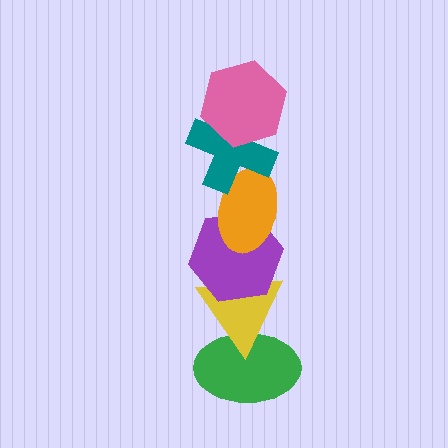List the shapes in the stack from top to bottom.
From top to bottom: the pink hexagon, the teal cross, the orange ellipse, the purple hexagon, the yellow triangle, the green ellipse.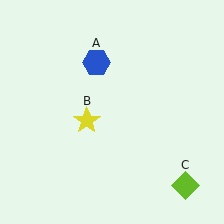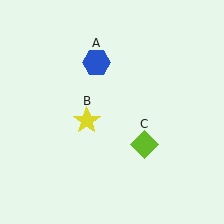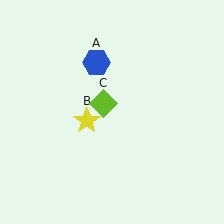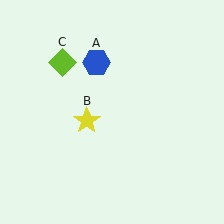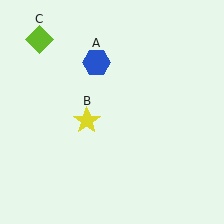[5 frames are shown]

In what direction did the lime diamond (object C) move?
The lime diamond (object C) moved up and to the left.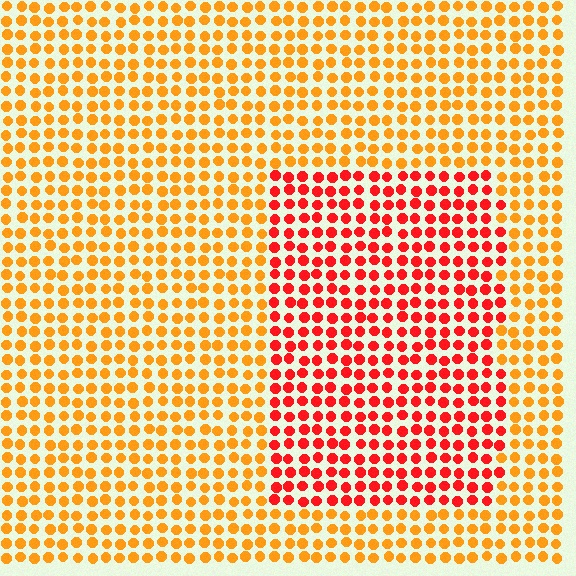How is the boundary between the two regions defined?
The boundary is defined purely by a slight shift in hue (about 37 degrees). Spacing, size, and orientation are identical on both sides.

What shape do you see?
I see a rectangle.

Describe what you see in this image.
The image is filled with small orange elements in a uniform arrangement. A rectangle-shaped region is visible where the elements are tinted to a slightly different hue, forming a subtle color boundary.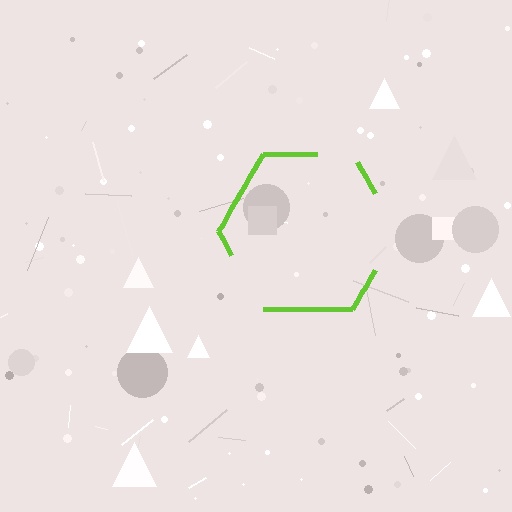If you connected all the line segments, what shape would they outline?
They would outline a hexagon.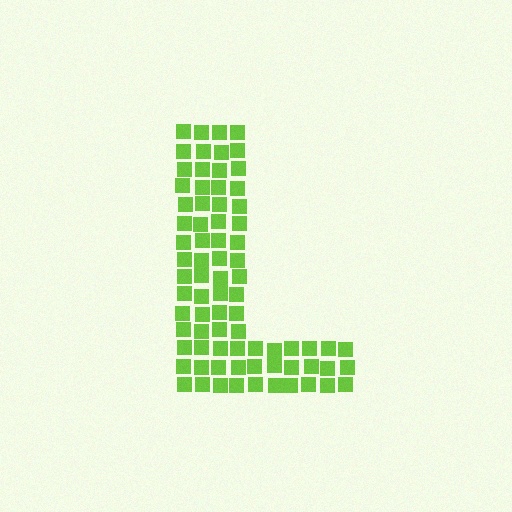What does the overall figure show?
The overall figure shows the letter L.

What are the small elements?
The small elements are squares.